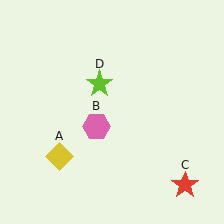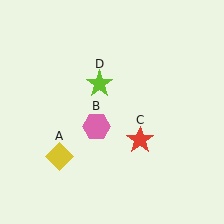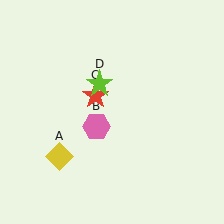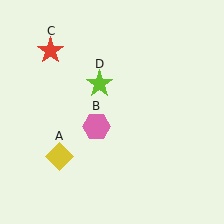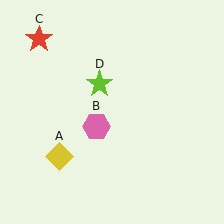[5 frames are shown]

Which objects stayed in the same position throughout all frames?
Yellow diamond (object A) and pink hexagon (object B) and lime star (object D) remained stationary.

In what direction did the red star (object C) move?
The red star (object C) moved up and to the left.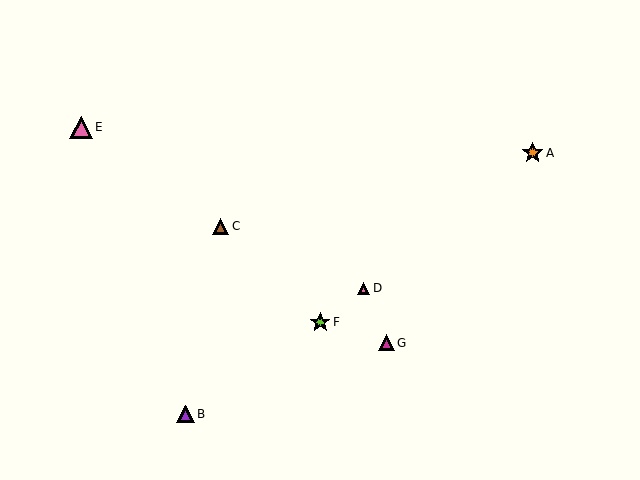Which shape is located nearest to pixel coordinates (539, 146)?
The orange star (labeled A) at (533, 153) is nearest to that location.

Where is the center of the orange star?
The center of the orange star is at (533, 153).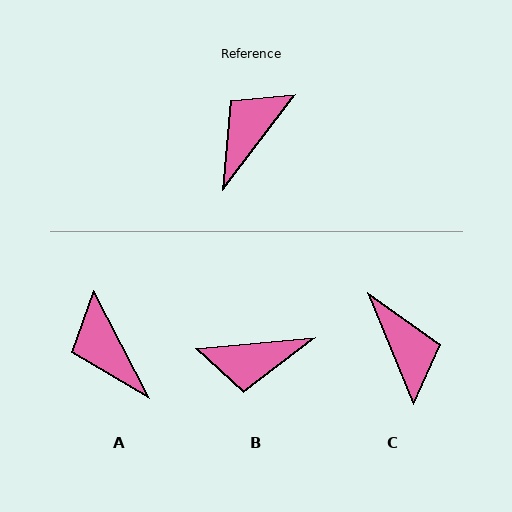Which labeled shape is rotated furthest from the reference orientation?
B, about 132 degrees away.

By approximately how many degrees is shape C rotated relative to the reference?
Approximately 121 degrees clockwise.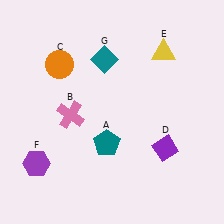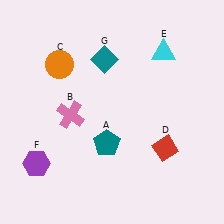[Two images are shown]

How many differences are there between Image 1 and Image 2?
There are 2 differences between the two images.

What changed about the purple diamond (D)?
In Image 1, D is purple. In Image 2, it changed to red.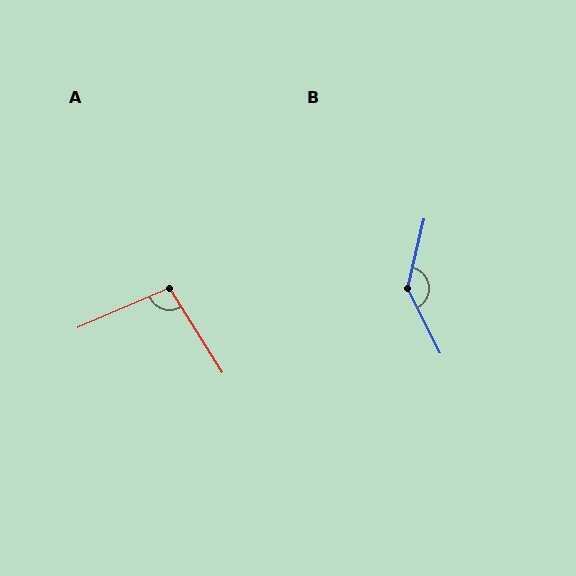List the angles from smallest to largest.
A (99°), B (140°).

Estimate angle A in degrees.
Approximately 99 degrees.